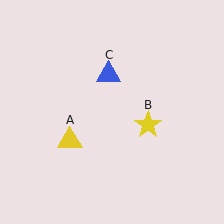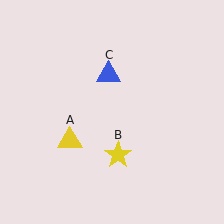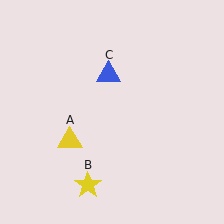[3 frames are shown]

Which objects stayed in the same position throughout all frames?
Yellow triangle (object A) and blue triangle (object C) remained stationary.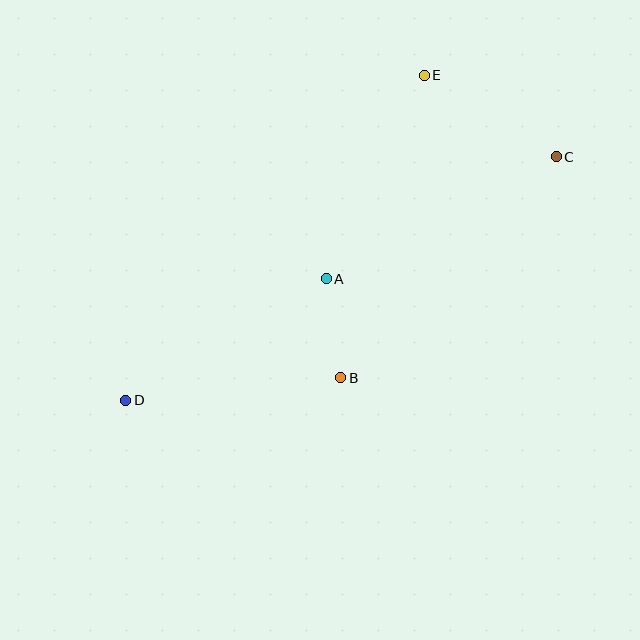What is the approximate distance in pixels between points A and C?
The distance between A and C is approximately 261 pixels.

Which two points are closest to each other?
Points A and B are closest to each other.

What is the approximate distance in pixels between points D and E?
The distance between D and E is approximately 441 pixels.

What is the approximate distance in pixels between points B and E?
The distance between B and E is approximately 314 pixels.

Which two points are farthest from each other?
Points C and D are farthest from each other.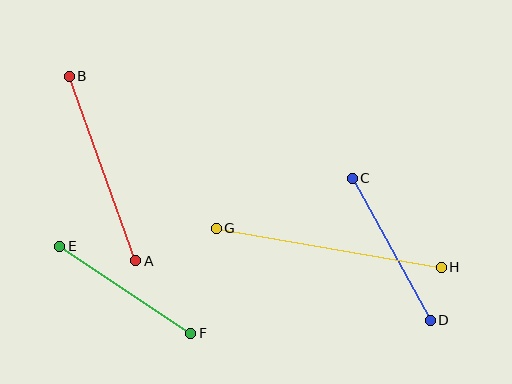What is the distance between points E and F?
The distance is approximately 157 pixels.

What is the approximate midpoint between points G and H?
The midpoint is at approximately (329, 248) pixels.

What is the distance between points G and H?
The distance is approximately 228 pixels.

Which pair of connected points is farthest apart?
Points G and H are farthest apart.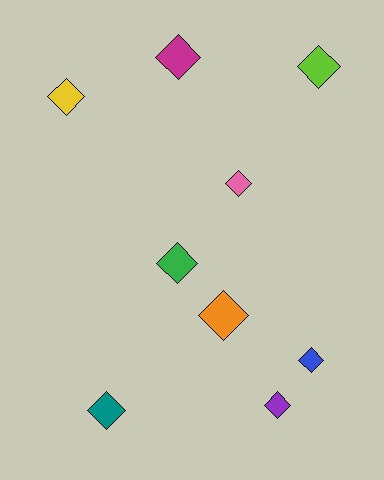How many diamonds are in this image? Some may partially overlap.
There are 9 diamonds.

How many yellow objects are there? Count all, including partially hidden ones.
There is 1 yellow object.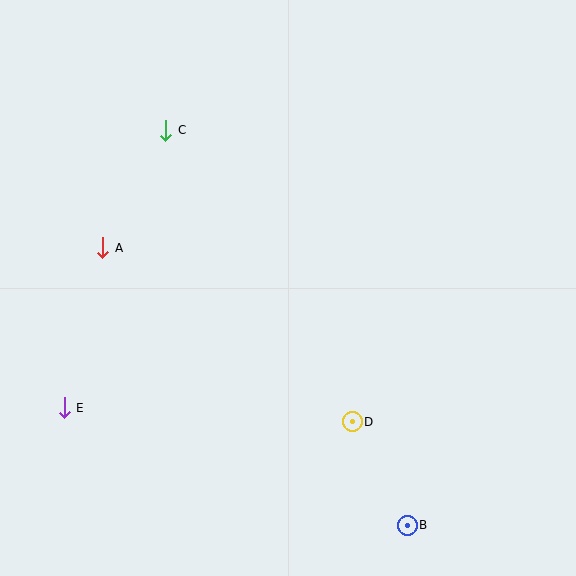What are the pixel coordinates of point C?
Point C is at (166, 130).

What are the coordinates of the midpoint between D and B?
The midpoint between D and B is at (380, 474).